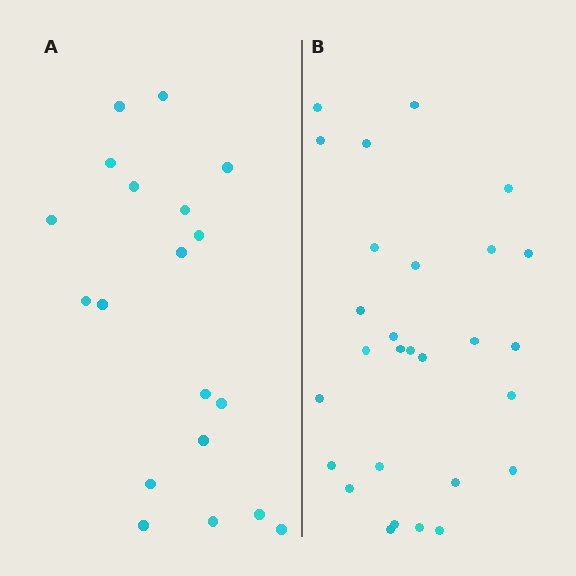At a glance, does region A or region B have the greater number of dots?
Region B (the right region) has more dots.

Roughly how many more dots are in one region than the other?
Region B has roughly 8 or so more dots than region A.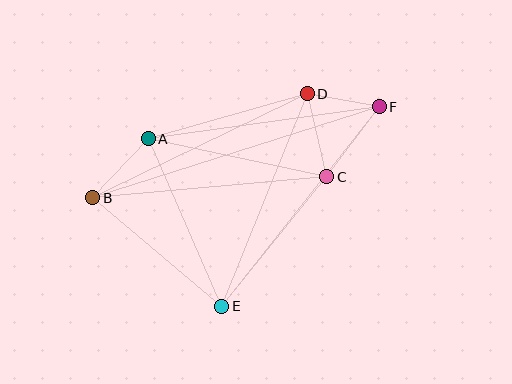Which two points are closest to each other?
Points D and F are closest to each other.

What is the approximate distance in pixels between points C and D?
The distance between C and D is approximately 85 pixels.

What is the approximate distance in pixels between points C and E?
The distance between C and E is approximately 166 pixels.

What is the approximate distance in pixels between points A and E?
The distance between A and E is approximately 183 pixels.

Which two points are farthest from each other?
Points B and F are farthest from each other.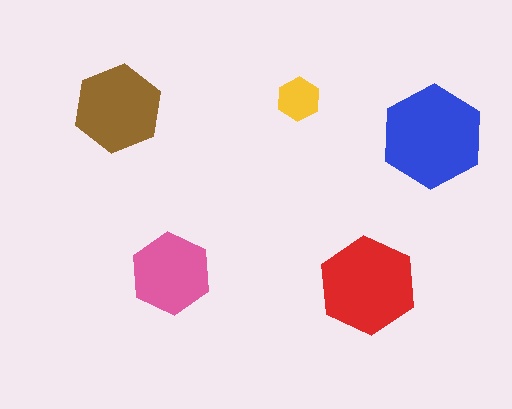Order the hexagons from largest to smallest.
the blue one, the red one, the brown one, the pink one, the yellow one.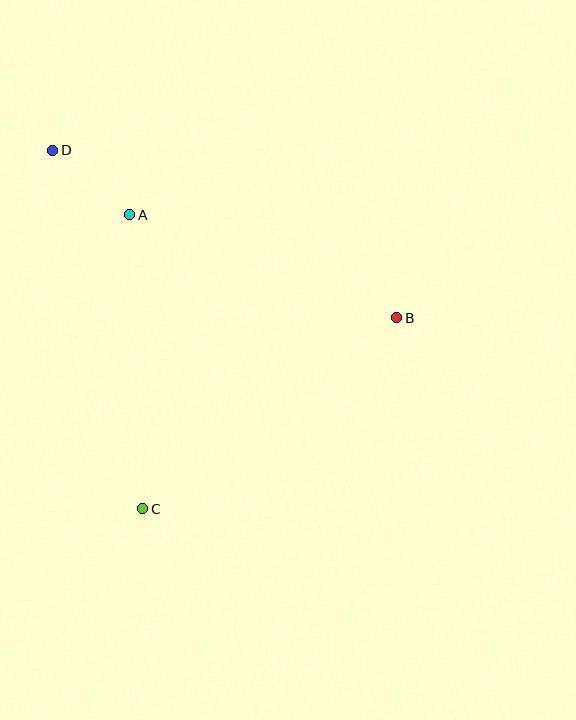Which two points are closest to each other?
Points A and D are closest to each other.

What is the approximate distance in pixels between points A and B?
The distance between A and B is approximately 286 pixels.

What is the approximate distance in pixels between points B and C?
The distance between B and C is approximately 318 pixels.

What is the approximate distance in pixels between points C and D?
The distance between C and D is approximately 370 pixels.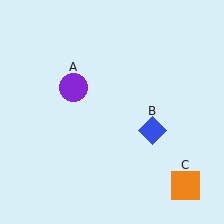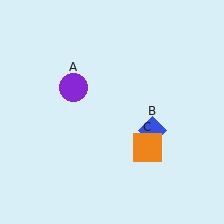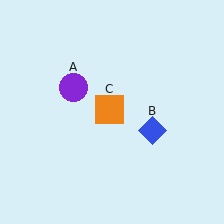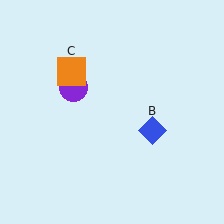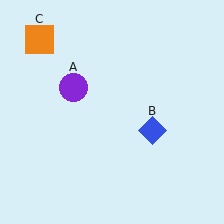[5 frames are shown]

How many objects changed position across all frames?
1 object changed position: orange square (object C).